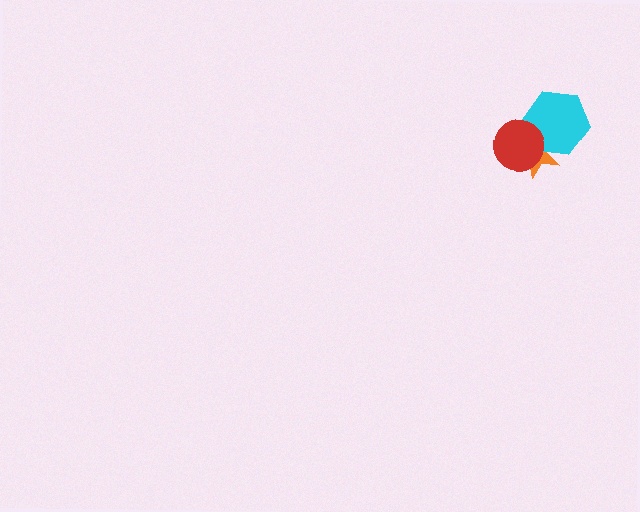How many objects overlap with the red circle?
2 objects overlap with the red circle.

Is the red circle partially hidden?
No, no other shape covers it.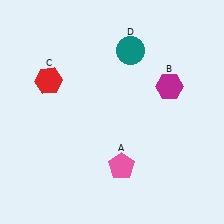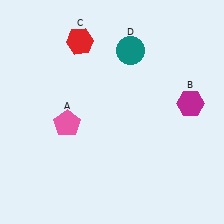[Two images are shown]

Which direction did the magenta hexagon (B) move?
The magenta hexagon (B) moved right.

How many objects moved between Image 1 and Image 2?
3 objects moved between the two images.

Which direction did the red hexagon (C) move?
The red hexagon (C) moved up.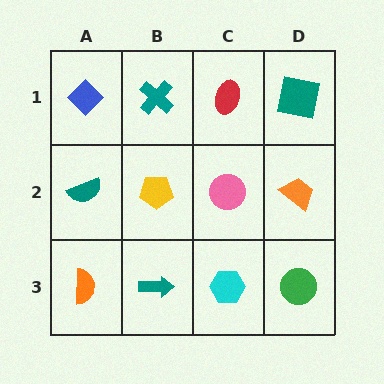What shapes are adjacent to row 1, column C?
A pink circle (row 2, column C), a teal cross (row 1, column B), a teal square (row 1, column D).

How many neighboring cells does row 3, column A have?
2.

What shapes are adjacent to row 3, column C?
A pink circle (row 2, column C), a teal arrow (row 3, column B), a green circle (row 3, column D).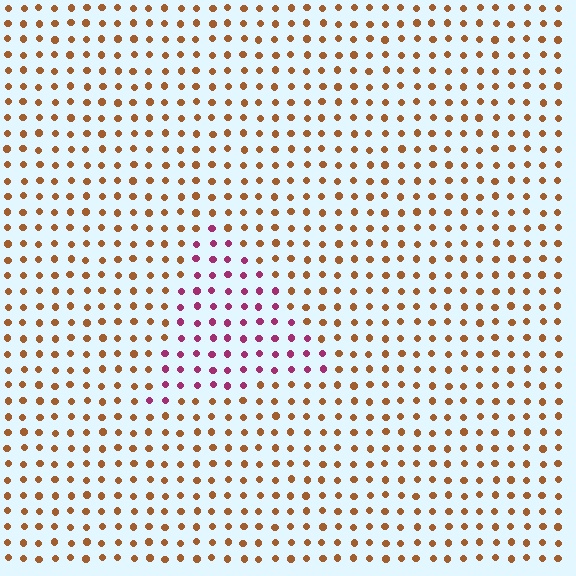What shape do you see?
I see a triangle.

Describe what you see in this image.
The image is filled with small brown elements in a uniform arrangement. A triangle-shaped region is visible where the elements are tinted to a slightly different hue, forming a subtle color boundary.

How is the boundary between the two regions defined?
The boundary is defined purely by a slight shift in hue (about 60 degrees). Spacing, size, and orientation are identical on both sides.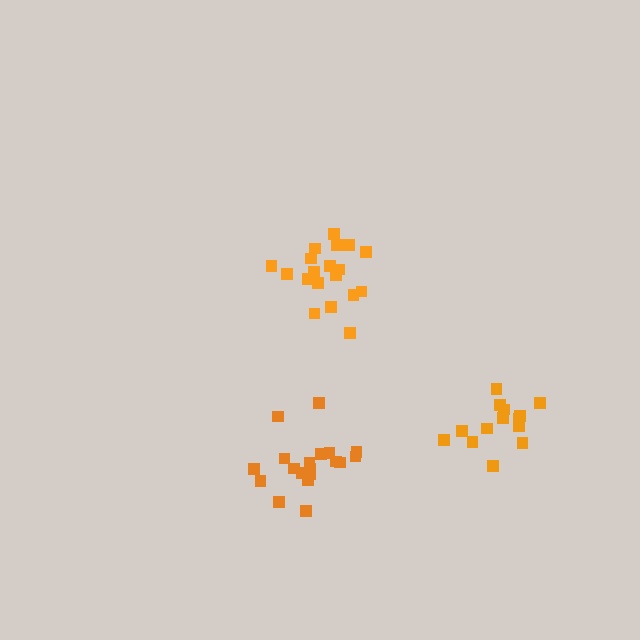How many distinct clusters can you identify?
There are 3 distinct clusters.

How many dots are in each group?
Group 1: 19 dots, Group 2: 14 dots, Group 3: 19 dots (52 total).